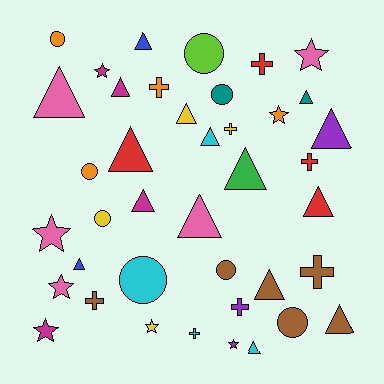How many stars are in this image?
There are 8 stars.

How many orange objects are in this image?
There are 4 orange objects.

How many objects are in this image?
There are 40 objects.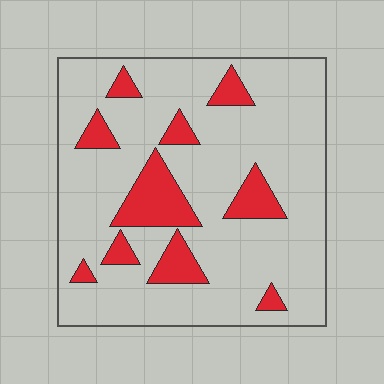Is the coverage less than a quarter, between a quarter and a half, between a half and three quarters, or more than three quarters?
Less than a quarter.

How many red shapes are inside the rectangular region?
10.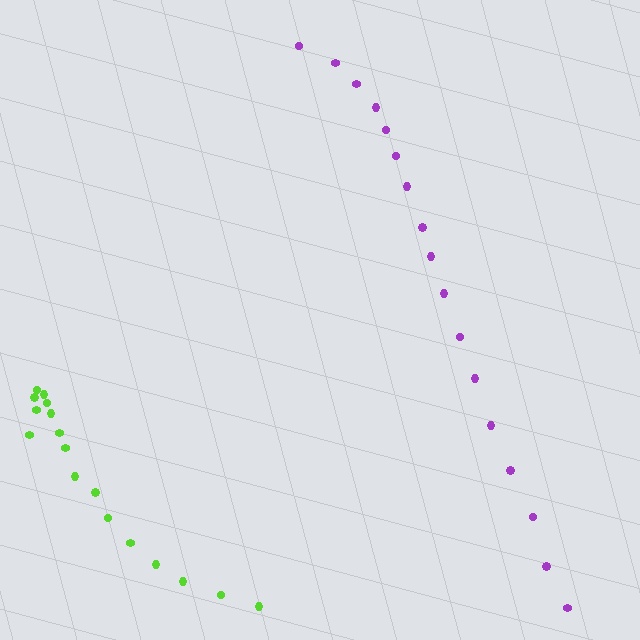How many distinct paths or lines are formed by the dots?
There are 2 distinct paths.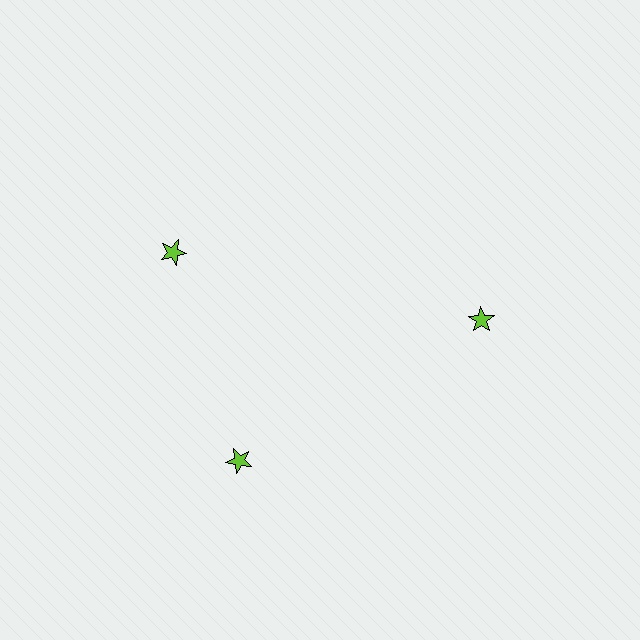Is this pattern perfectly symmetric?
No. The 3 lime stars are arranged in a ring, but one element near the 11 o'clock position is rotated out of alignment along the ring, breaking the 3-fold rotational symmetry.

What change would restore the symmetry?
The symmetry would be restored by rotating it back into even spacing with its neighbors so that all 3 stars sit at equal angles and equal distance from the center.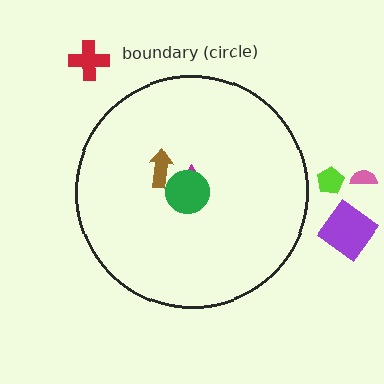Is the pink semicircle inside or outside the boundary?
Outside.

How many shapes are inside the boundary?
3 inside, 4 outside.